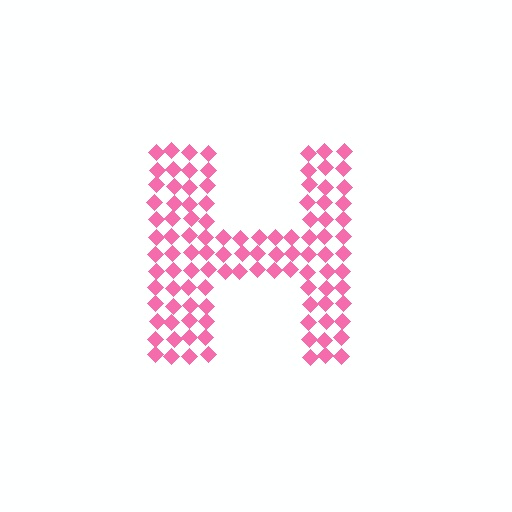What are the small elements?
The small elements are diamonds.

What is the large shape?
The large shape is the letter H.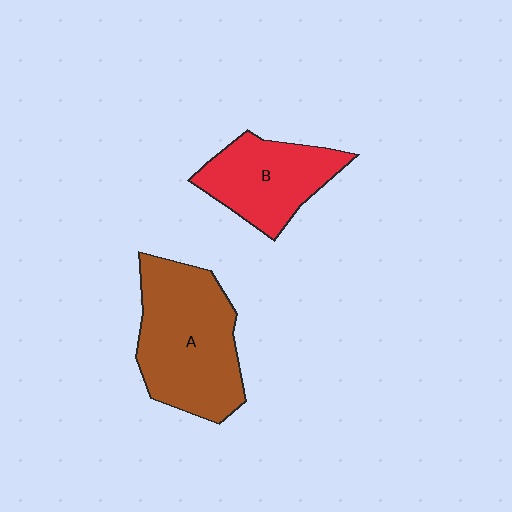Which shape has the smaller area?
Shape B (red).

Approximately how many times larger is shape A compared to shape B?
Approximately 1.5 times.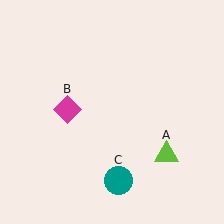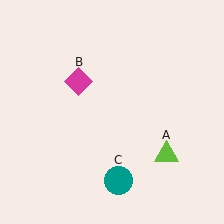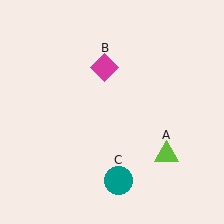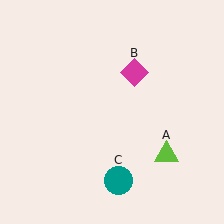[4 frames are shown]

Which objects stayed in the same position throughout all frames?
Lime triangle (object A) and teal circle (object C) remained stationary.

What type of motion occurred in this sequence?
The magenta diamond (object B) rotated clockwise around the center of the scene.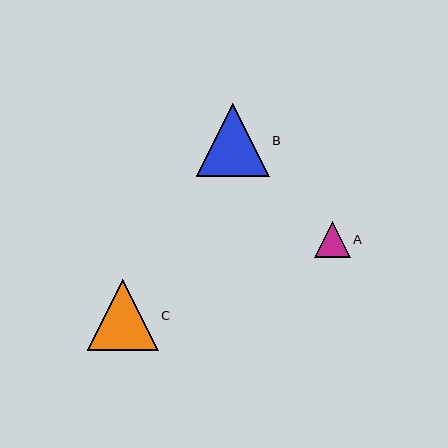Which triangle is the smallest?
Triangle A is the smallest with a size of approximately 36 pixels.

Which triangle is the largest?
Triangle B is the largest with a size of approximately 73 pixels.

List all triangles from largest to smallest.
From largest to smallest: B, C, A.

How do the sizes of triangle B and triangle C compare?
Triangle B and triangle C are approximately the same size.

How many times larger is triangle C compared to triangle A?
Triangle C is approximately 1.9 times the size of triangle A.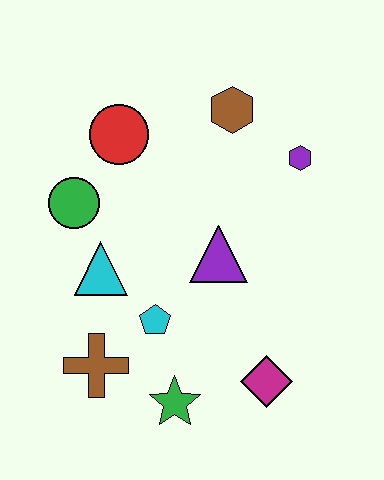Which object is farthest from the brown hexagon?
The green star is farthest from the brown hexagon.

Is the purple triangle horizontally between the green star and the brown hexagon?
Yes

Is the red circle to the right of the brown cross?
Yes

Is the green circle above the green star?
Yes